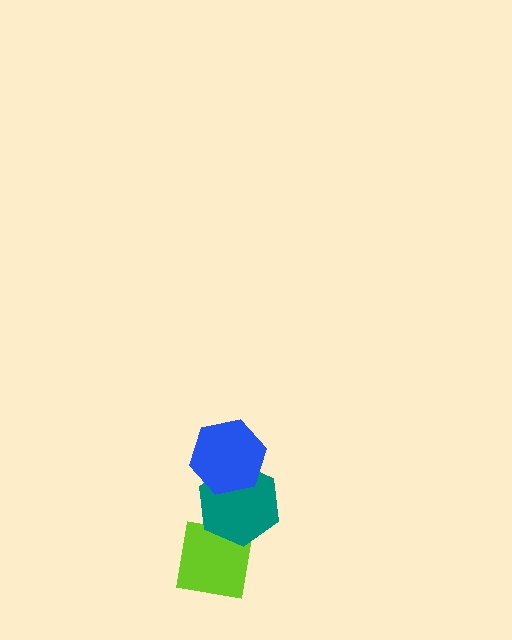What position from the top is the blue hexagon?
The blue hexagon is 1st from the top.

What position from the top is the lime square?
The lime square is 3rd from the top.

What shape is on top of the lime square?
The teal hexagon is on top of the lime square.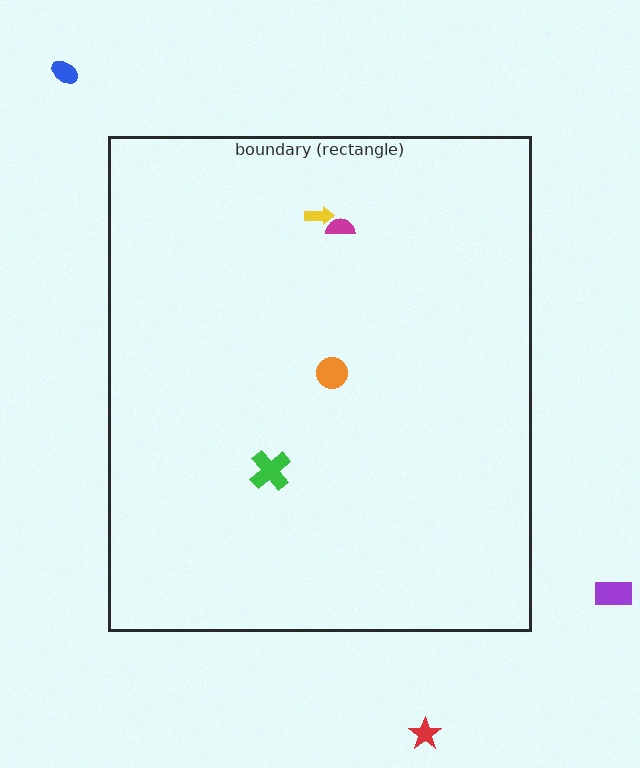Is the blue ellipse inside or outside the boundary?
Outside.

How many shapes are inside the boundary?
4 inside, 3 outside.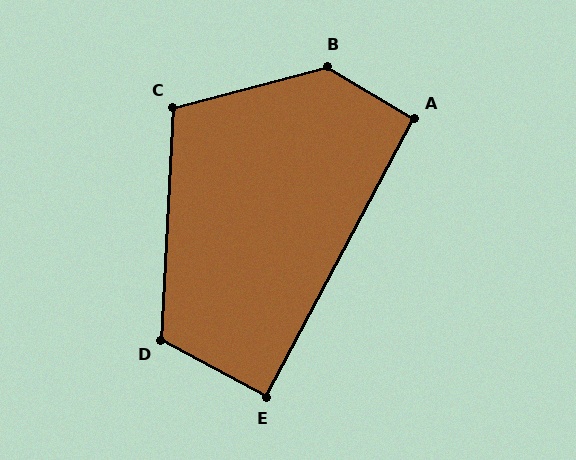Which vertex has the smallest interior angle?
E, at approximately 90 degrees.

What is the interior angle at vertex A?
Approximately 93 degrees (approximately right).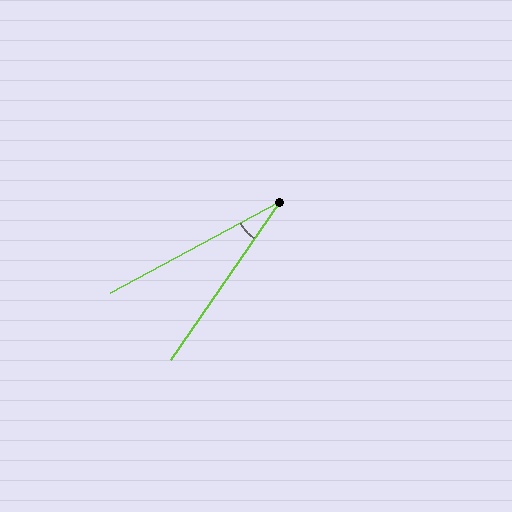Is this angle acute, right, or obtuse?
It is acute.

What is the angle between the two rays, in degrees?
Approximately 27 degrees.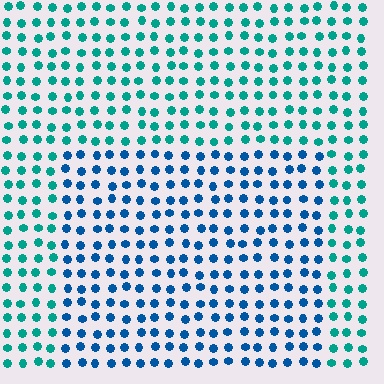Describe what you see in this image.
The image is filled with small teal elements in a uniform arrangement. A rectangle-shaped region is visible where the elements are tinted to a slightly different hue, forming a subtle color boundary.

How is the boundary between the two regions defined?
The boundary is defined purely by a slight shift in hue (about 37 degrees). Spacing, size, and orientation are identical on both sides.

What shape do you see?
I see a rectangle.